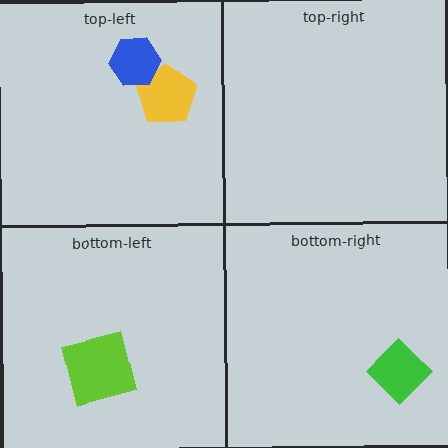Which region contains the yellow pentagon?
The top-left region.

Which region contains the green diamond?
The bottom-right region.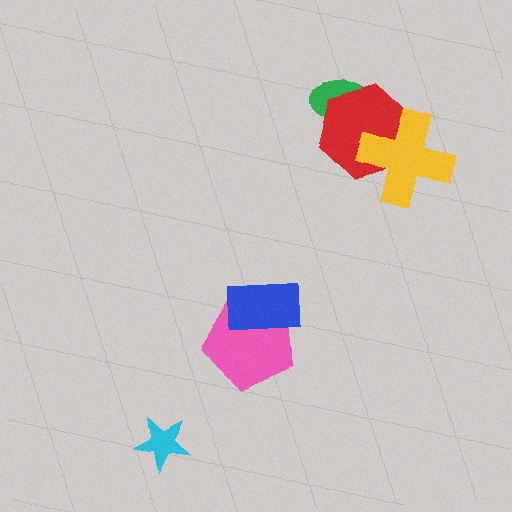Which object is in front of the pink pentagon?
The blue rectangle is in front of the pink pentagon.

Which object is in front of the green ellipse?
The red hexagon is in front of the green ellipse.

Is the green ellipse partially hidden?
Yes, it is partially covered by another shape.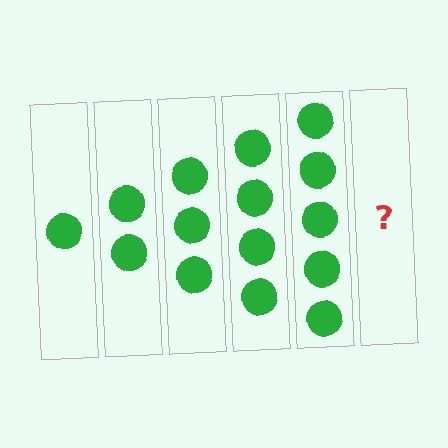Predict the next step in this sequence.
The next step is 6 circles.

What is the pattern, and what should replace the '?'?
The pattern is that each step adds one more circle. The '?' should be 6 circles.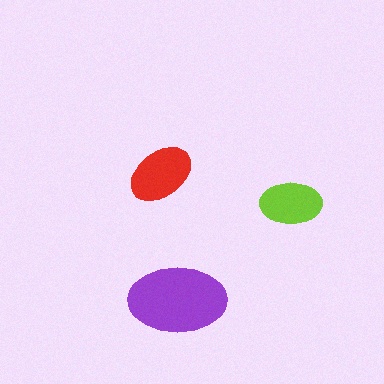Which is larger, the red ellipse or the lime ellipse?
The red one.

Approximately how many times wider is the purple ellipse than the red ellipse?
About 1.5 times wider.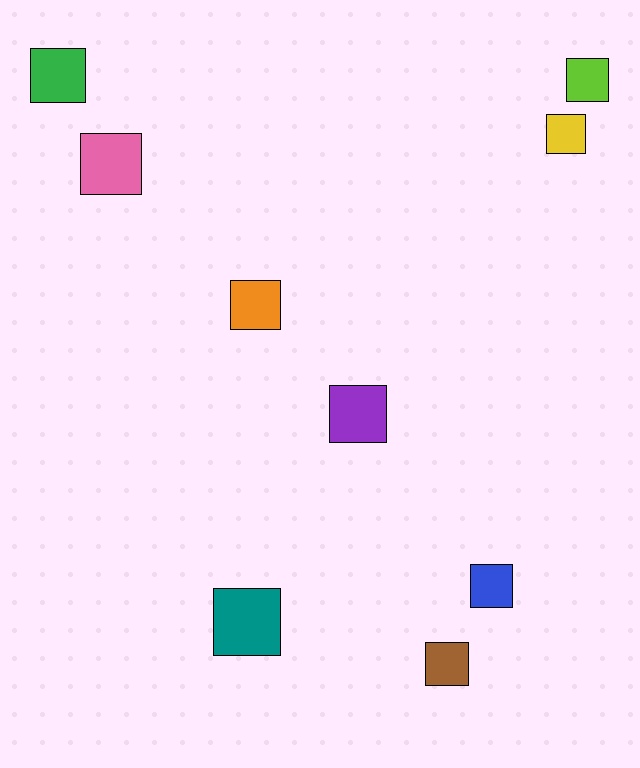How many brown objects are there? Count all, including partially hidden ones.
There is 1 brown object.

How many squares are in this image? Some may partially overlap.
There are 9 squares.